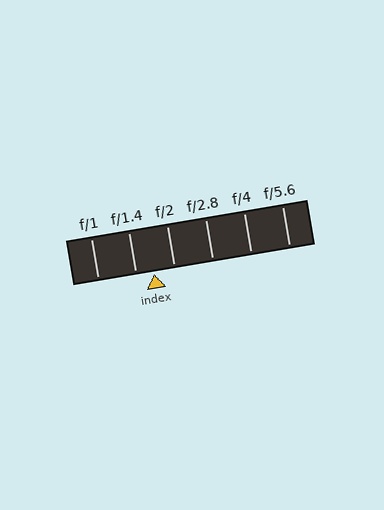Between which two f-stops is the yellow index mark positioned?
The index mark is between f/1.4 and f/2.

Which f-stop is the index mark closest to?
The index mark is closest to f/1.4.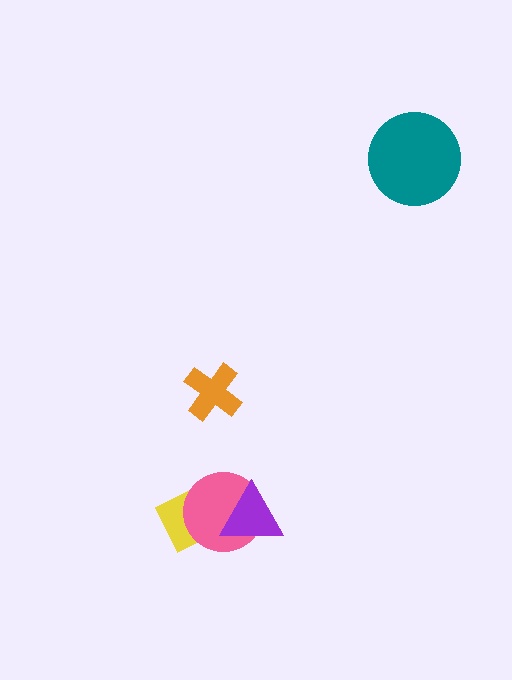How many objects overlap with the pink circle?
2 objects overlap with the pink circle.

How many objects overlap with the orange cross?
0 objects overlap with the orange cross.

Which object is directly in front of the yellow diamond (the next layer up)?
The pink circle is directly in front of the yellow diamond.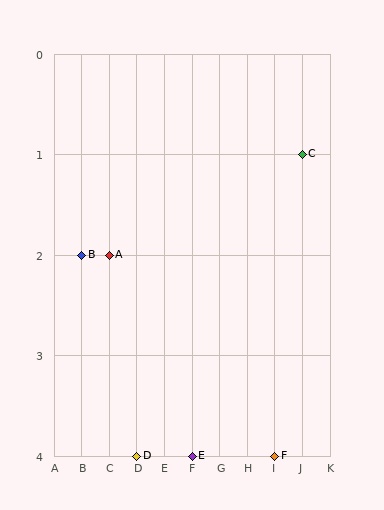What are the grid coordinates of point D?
Point D is at grid coordinates (D, 4).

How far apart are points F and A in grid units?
Points F and A are 6 columns and 2 rows apart (about 6.3 grid units diagonally).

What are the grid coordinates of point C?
Point C is at grid coordinates (J, 1).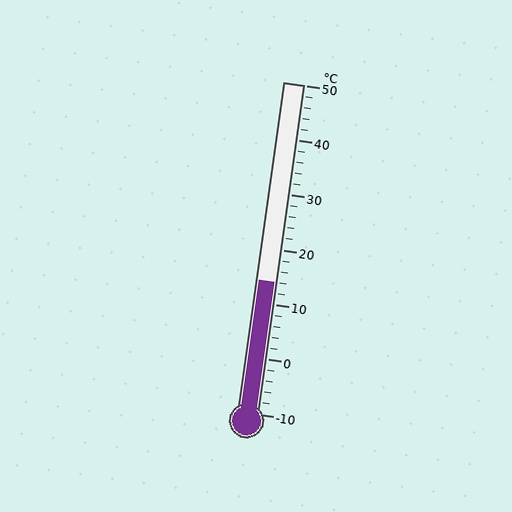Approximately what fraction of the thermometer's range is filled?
The thermometer is filled to approximately 40% of its range.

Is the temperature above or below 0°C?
The temperature is above 0°C.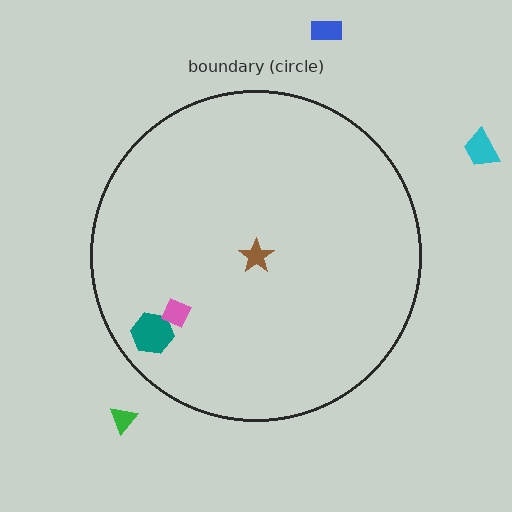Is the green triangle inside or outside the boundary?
Outside.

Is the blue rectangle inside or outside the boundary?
Outside.